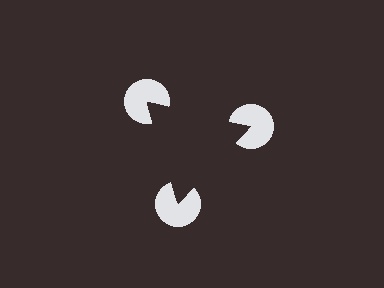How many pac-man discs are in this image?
There are 3 — one at each vertex of the illusory triangle.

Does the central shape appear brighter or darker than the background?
It typically appears slightly darker than the background, even though no actual brightness change is drawn.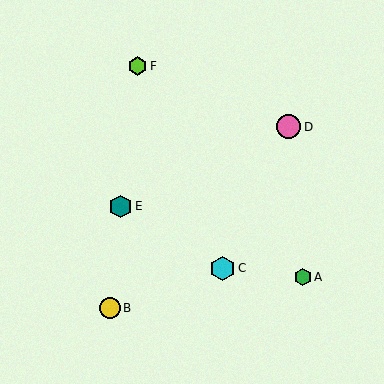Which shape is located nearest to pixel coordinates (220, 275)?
The cyan hexagon (labeled C) at (223, 268) is nearest to that location.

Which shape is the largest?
The cyan hexagon (labeled C) is the largest.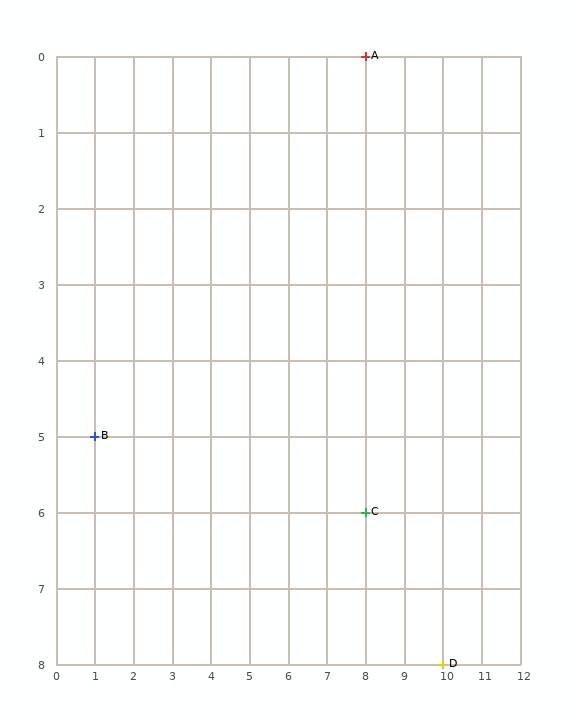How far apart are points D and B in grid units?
Points D and B are 9 columns and 3 rows apart (about 9.5 grid units diagonally).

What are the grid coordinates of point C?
Point C is at grid coordinates (8, 6).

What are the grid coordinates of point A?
Point A is at grid coordinates (8, 0).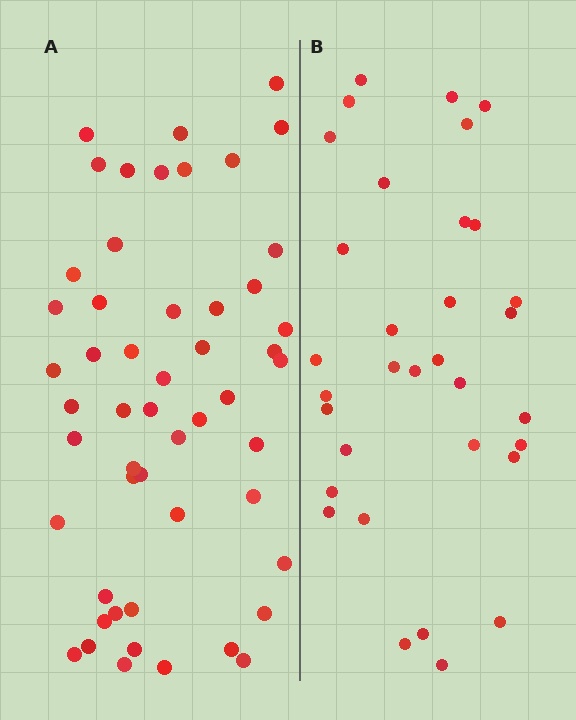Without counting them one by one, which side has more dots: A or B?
Region A (the left region) has more dots.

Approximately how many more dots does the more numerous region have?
Region A has approximately 20 more dots than region B.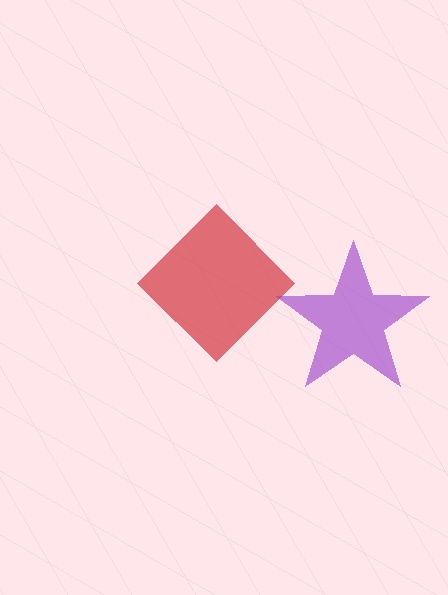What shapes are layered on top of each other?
The layered shapes are: a red diamond, a purple star.